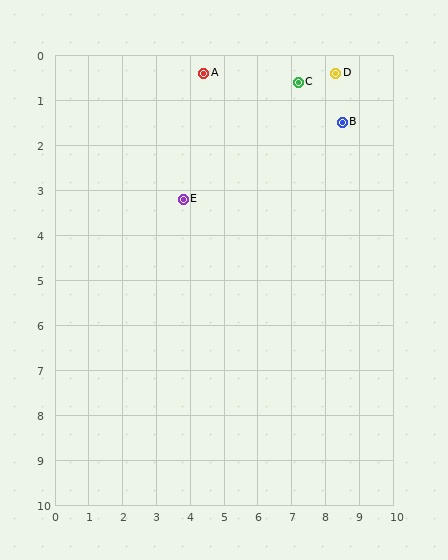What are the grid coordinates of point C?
Point C is at approximately (7.2, 0.6).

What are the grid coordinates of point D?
Point D is at approximately (8.3, 0.4).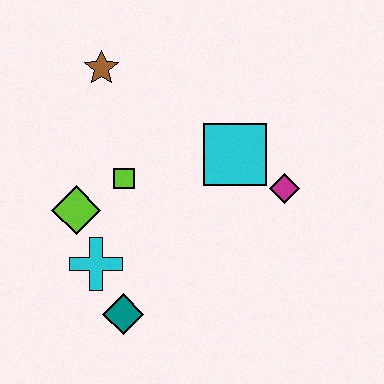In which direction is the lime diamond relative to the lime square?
The lime diamond is to the left of the lime square.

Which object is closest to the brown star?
The lime square is closest to the brown star.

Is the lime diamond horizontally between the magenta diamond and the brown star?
No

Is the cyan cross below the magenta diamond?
Yes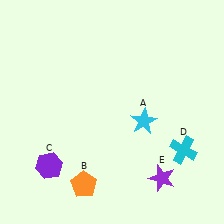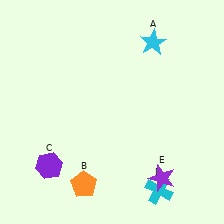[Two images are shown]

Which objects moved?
The objects that moved are: the cyan star (A), the cyan cross (D).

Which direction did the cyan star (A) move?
The cyan star (A) moved up.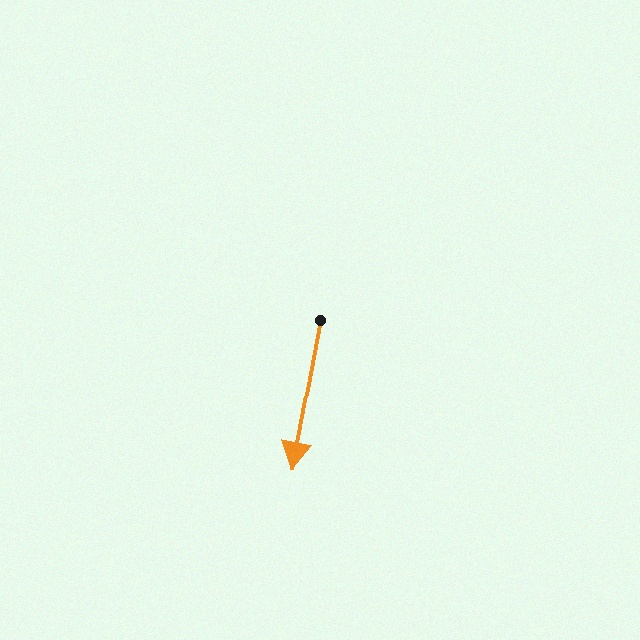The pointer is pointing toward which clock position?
Roughly 6 o'clock.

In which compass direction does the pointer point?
South.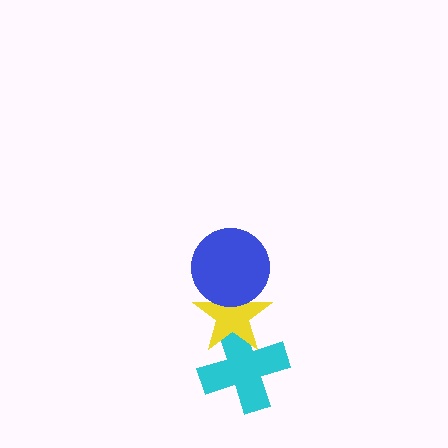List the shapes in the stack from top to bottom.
From top to bottom: the blue circle, the yellow star, the cyan cross.